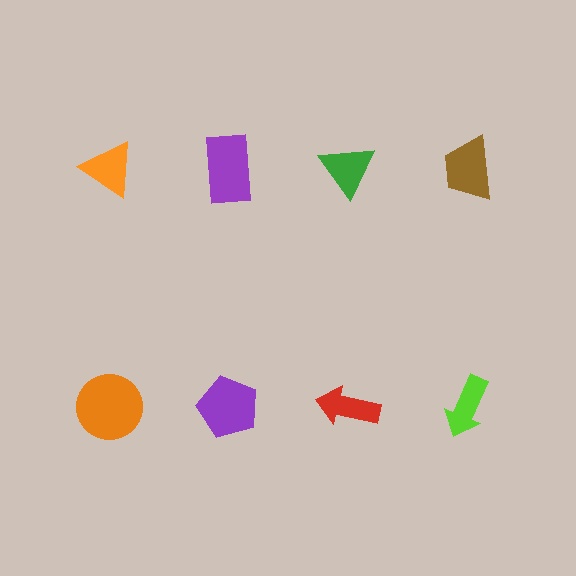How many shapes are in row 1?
4 shapes.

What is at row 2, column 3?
A red arrow.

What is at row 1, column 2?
A purple rectangle.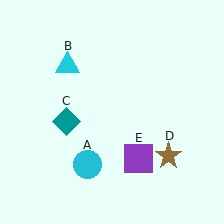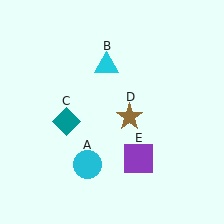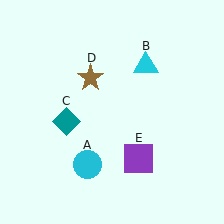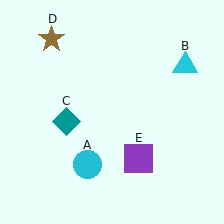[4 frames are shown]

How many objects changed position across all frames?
2 objects changed position: cyan triangle (object B), brown star (object D).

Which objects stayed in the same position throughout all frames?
Cyan circle (object A) and teal diamond (object C) and purple square (object E) remained stationary.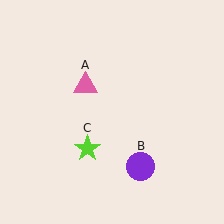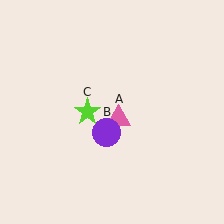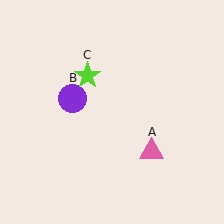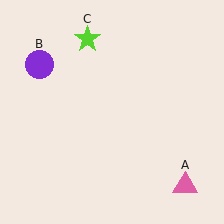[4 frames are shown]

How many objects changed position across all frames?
3 objects changed position: pink triangle (object A), purple circle (object B), lime star (object C).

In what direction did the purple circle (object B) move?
The purple circle (object B) moved up and to the left.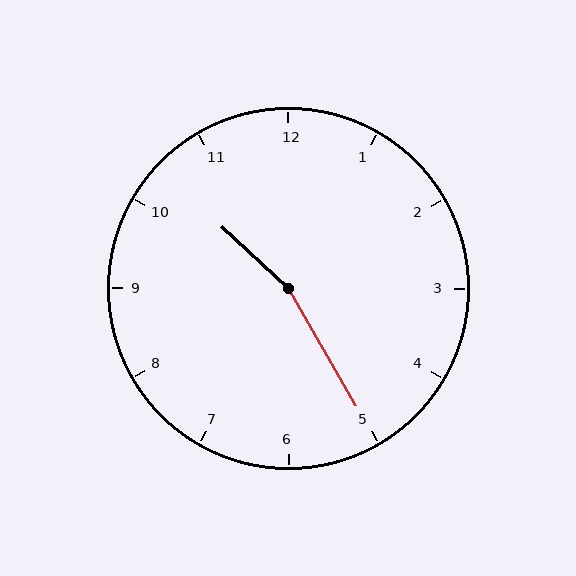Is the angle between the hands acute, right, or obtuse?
It is obtuse.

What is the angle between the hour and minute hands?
Approximately 162 degrees.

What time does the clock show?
10:25.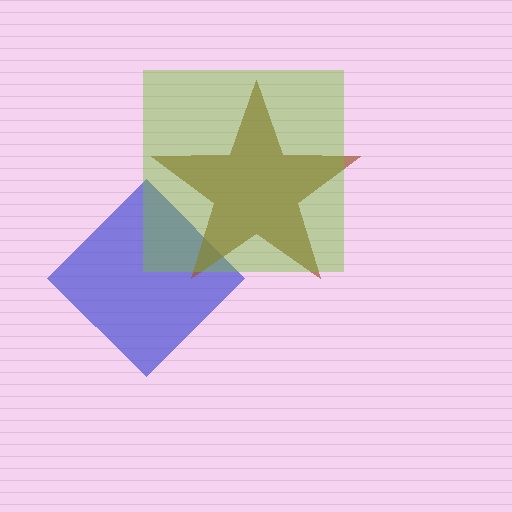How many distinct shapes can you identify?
There are 3 distinct shapes: a blue diamond, a brown star, a lime square.